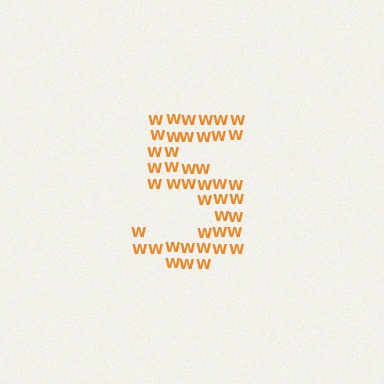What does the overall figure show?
The overall figure shows the digit 5.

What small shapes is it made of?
It is made of small letter W's.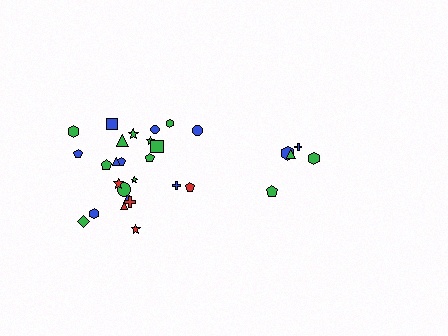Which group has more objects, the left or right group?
The left group.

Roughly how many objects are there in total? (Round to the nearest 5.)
Roughly 30 objects in total.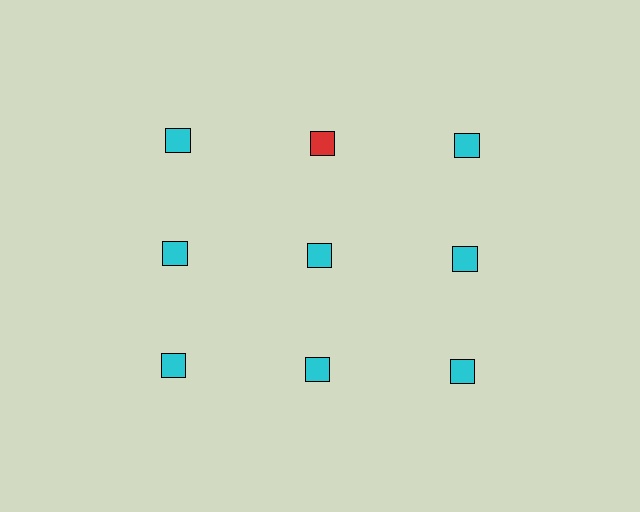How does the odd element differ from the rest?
It has a different color: red instead of cyan.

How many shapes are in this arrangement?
There are 9 shapes arranged in a grid pattern.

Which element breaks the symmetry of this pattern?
The red square in the top row, second from left column breaks the symmetry. All other shapes are cyan squares.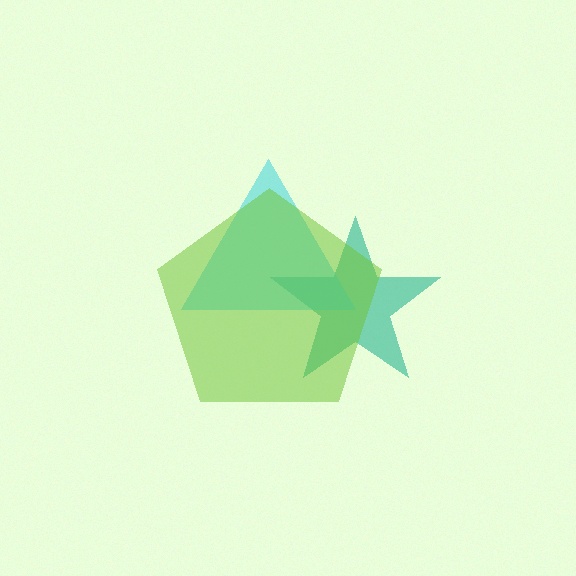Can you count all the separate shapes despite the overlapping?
Yes, there are 3 separate shapes.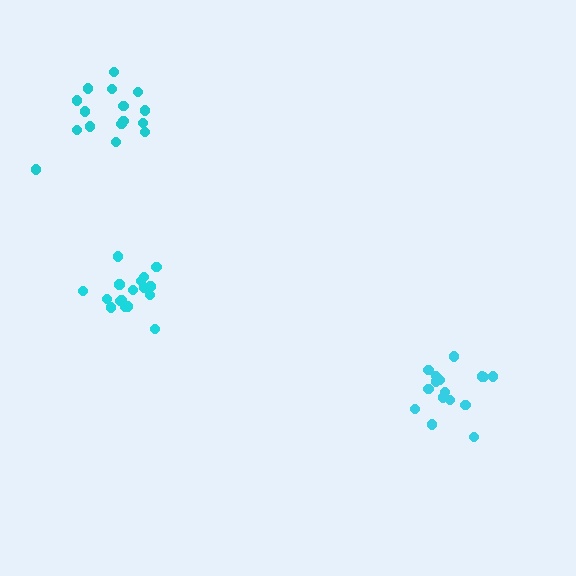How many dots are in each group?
Group 1: 16 dots, Group 2: 17 dots, Group 3: 16 dots (49 total).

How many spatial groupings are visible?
There are 3 spatial groupings.